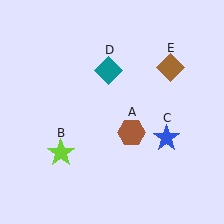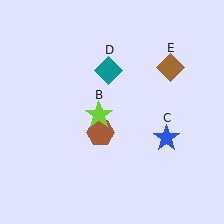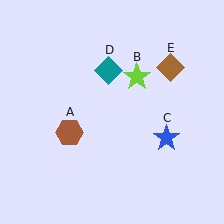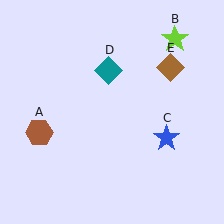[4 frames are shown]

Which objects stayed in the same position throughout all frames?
Blue star (object C) and teal diamond (object D) and brown diamond (object E) remained stationary.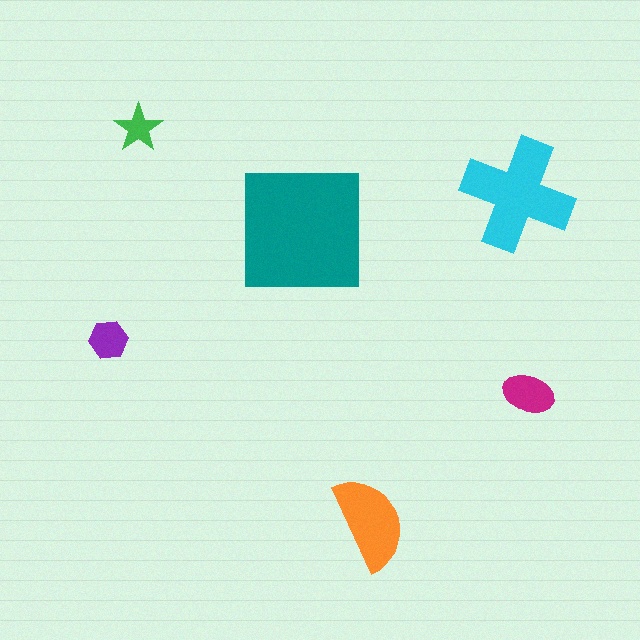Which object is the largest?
The teal square.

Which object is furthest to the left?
The purple hexagon is leftmost.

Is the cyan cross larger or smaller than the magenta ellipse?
Larger.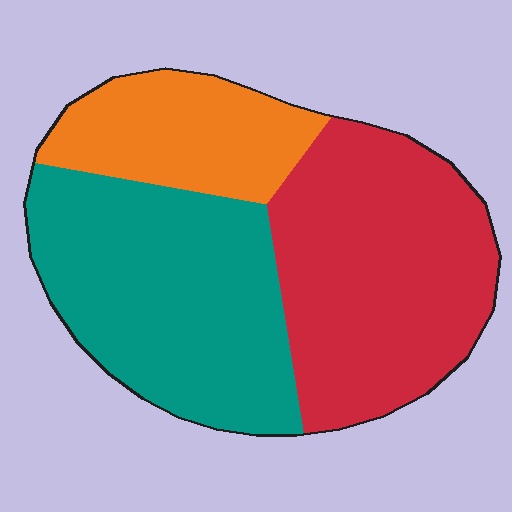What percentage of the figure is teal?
Teal takes up about two fifths (2/5) of the figure.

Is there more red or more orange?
Red.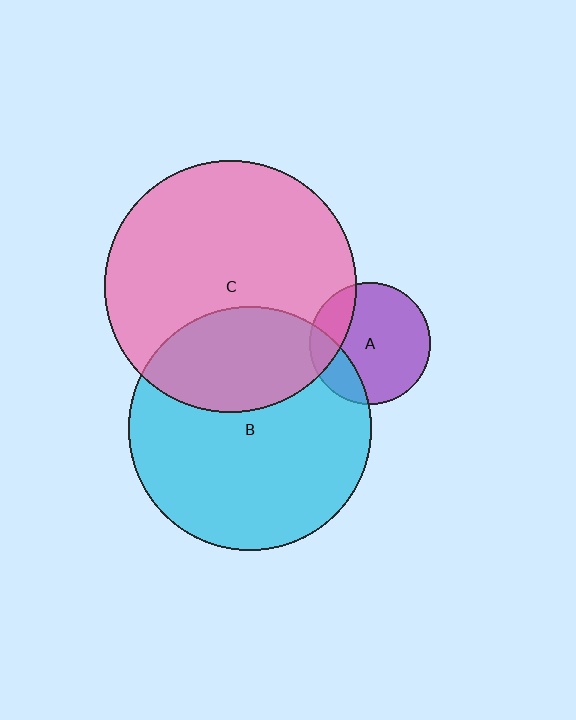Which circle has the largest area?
Circle C (pink).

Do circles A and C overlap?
Yes.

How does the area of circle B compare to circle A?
Approximately 4.0 times.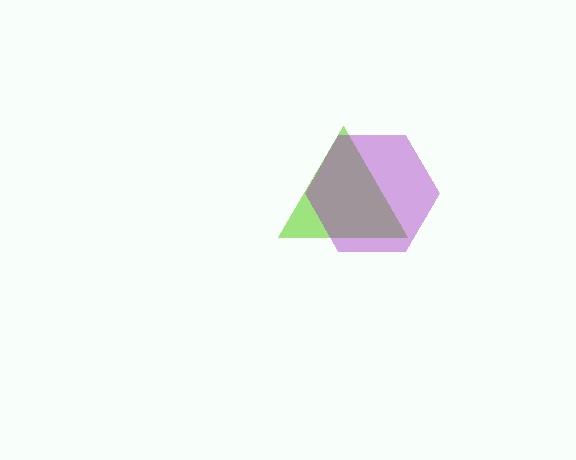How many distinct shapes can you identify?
There are 2 distinct shapes: a lime triangle, a purple hexagon.